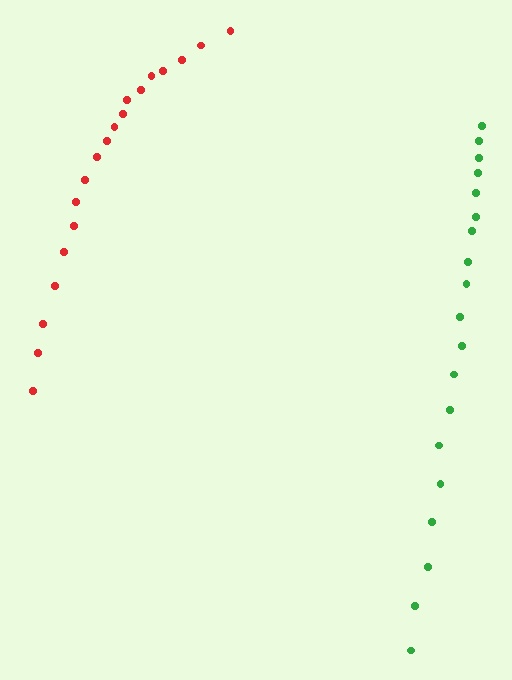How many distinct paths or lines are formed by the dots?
There are 2 distinct paths.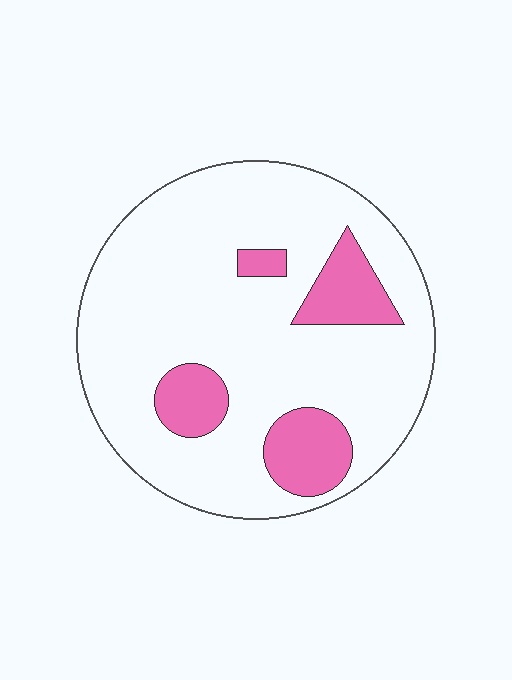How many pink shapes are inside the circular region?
4.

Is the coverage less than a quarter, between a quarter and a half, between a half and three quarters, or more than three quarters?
Less than a quarter.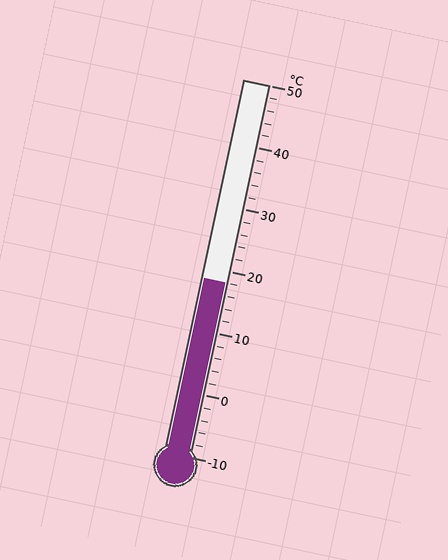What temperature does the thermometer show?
The thermometer shows approximately 18°C.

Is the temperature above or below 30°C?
The temperature is below 30°C.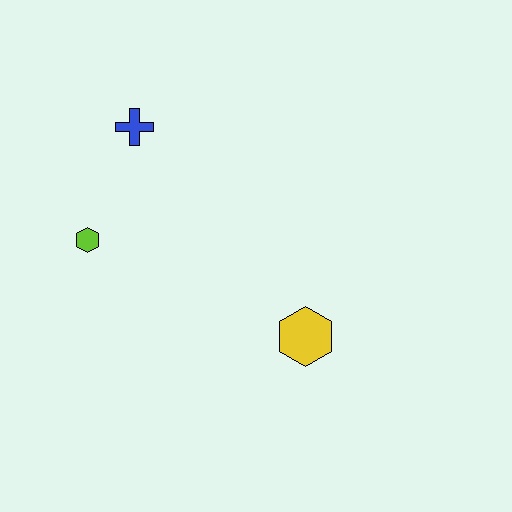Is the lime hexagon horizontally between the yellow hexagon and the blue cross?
No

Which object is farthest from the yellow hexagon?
The blue cross is farthest from the yellow hexagon.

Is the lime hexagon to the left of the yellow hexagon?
Yes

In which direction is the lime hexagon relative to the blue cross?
The lime hexagon is below the blue cross.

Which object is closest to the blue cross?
The lime hexagon is closest to the blue cross.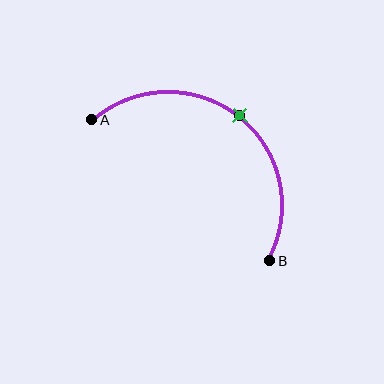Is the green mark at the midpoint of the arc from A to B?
Yes. The green mark lies on the arc at equal arc-length from both A and B — it is the arc midpoint.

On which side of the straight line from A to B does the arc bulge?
The arc bulges above and to the right of the straight line connecting A and B.